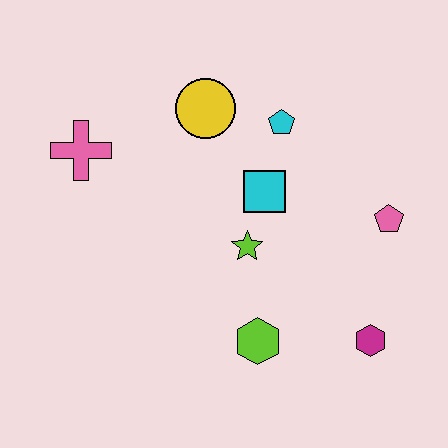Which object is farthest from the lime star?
The pink cross is farthest from the lime star.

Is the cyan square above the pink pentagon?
Yes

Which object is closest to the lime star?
The cyan square is closest to the lime star.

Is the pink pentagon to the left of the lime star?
No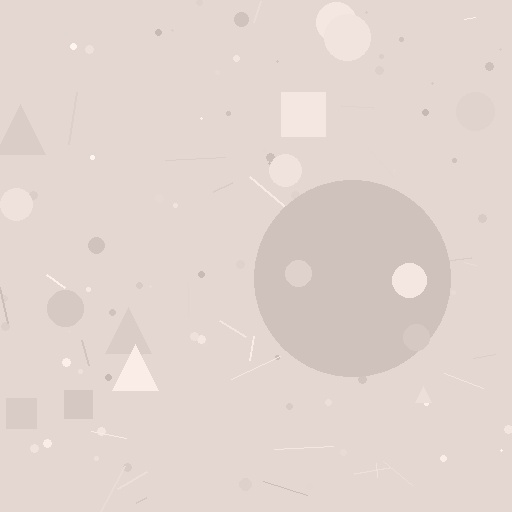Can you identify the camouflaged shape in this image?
The camouflaged shape is a circle.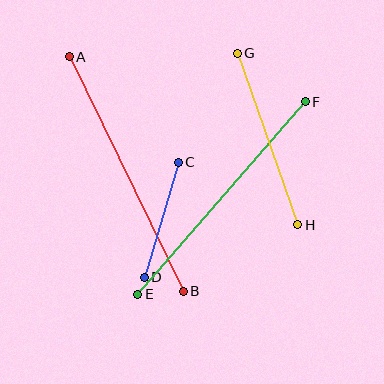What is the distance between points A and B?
The distance is approximately 261 pixels.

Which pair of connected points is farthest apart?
Points A and B are farthest apart.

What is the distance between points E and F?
The distance is approximately 256 pixels.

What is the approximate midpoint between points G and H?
The midpoint is at approximately (267, 139) pixels.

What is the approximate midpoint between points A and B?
The midpoint is at approximately (126, 174) pixels.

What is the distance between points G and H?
The distance is approximately 182 pixels.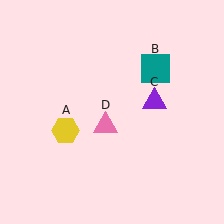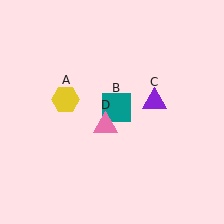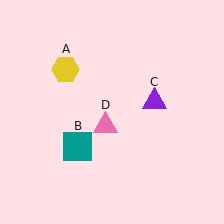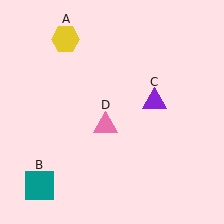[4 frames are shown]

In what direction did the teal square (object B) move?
The teal square (object B) moved down and to the left.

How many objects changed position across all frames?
2 objects changed position: yellow hexagon (object A), teal square (object B).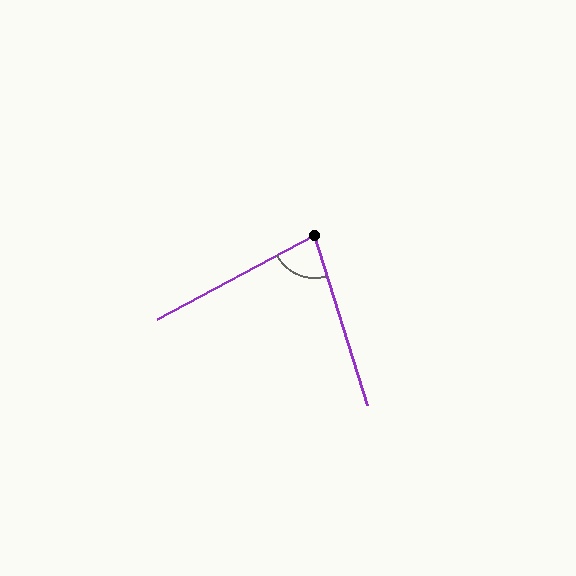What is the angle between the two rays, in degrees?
Approximately 79 degrees.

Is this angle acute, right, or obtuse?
It is acute.